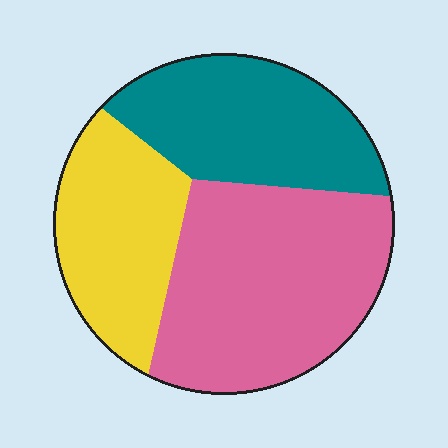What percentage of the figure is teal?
Teal covers around 30% of the figure.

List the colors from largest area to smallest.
From largest to smallest: pink, teal, yellow.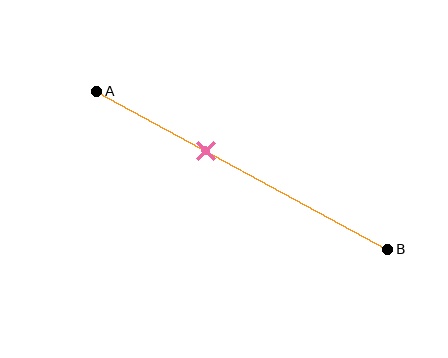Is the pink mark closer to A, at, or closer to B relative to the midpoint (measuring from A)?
The pink mark is closer to point A than the midpoint of segment AB.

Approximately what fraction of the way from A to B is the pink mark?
The pink mark is approximately 40% of the way from A to B.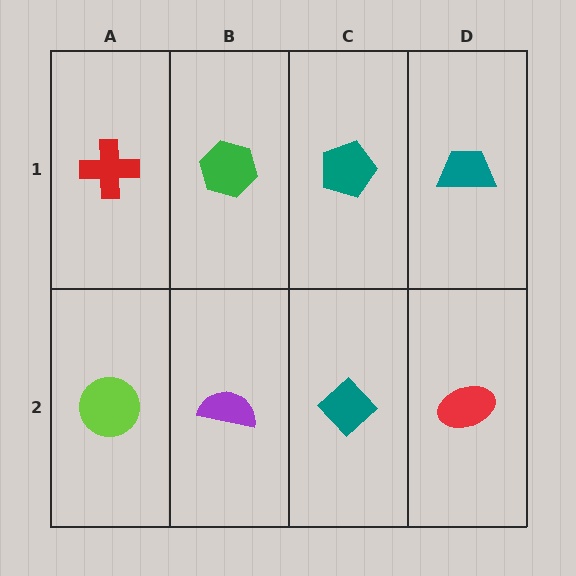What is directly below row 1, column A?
A lime circle.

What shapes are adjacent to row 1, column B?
A purple semicircle (row 2, column B), a red cross (row 1, column A), a teal pentagon (row 1, column C).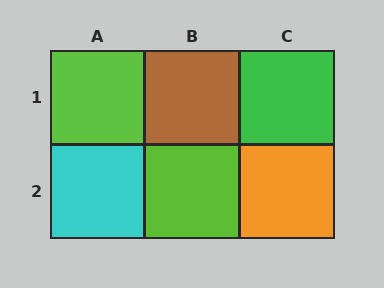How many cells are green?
1 cell is green.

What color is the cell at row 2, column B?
Lime.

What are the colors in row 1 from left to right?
Lime, brown, green.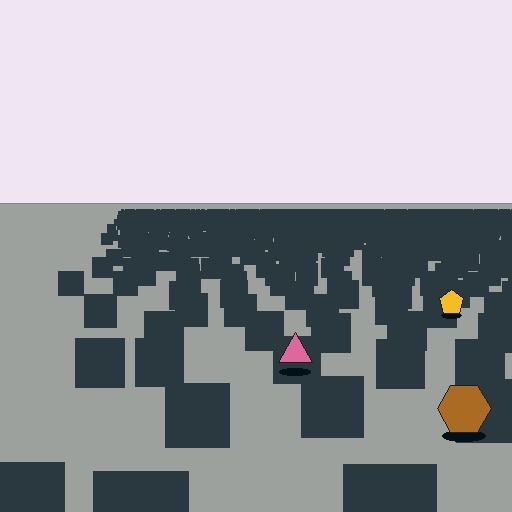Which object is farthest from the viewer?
The yellow pentagon is farthest from the viewer. It appears smaller and the ground texture around it is denser.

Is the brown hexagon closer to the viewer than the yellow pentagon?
Yes. The brown hexagon is closer — you can tell from the texture gradient: the ground texture is coarser near it.